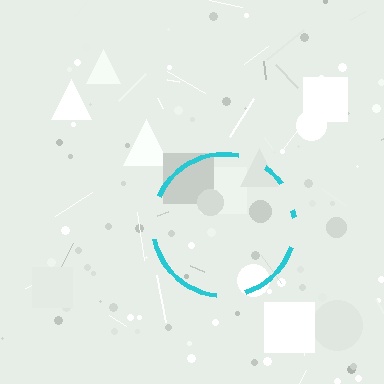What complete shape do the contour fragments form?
The contour fragments form a circle.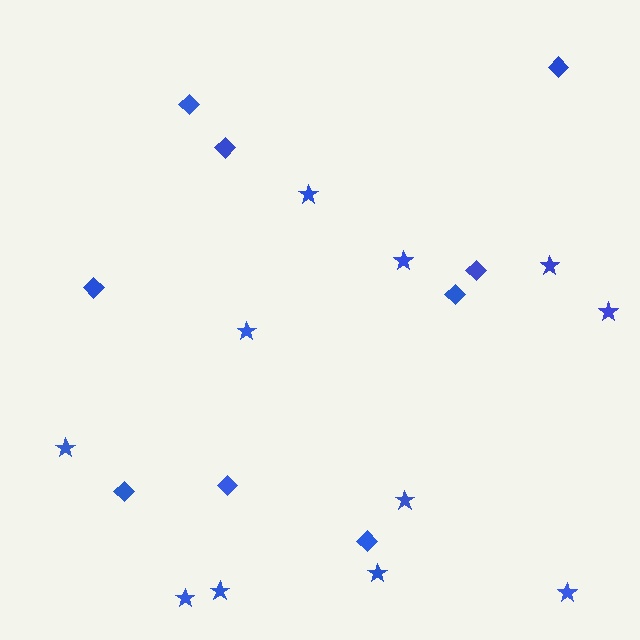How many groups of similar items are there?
There are 2 groups: one group of stars (11) and one group of diamonds (9).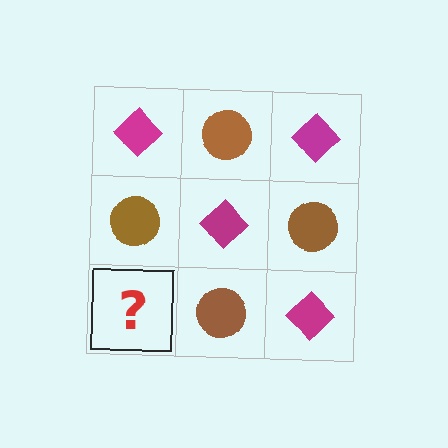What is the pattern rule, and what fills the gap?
The rule is that it alternates magenta diamond and brown circle in a checkerboard pattern. The gap should be filled with a magenta diamond.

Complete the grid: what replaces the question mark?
The question mark should be replaced with a magenta diamond.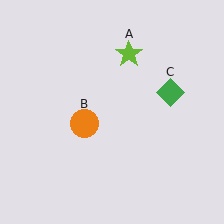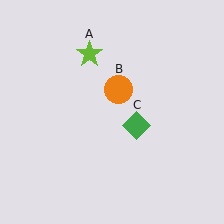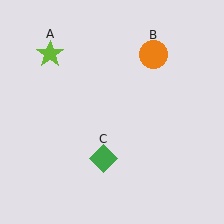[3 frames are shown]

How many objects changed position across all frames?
3 objects changed position: lime star (object A), orange circle (object B), green diamond (object C).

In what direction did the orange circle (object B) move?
The orange circle (object B) moved up and to the right.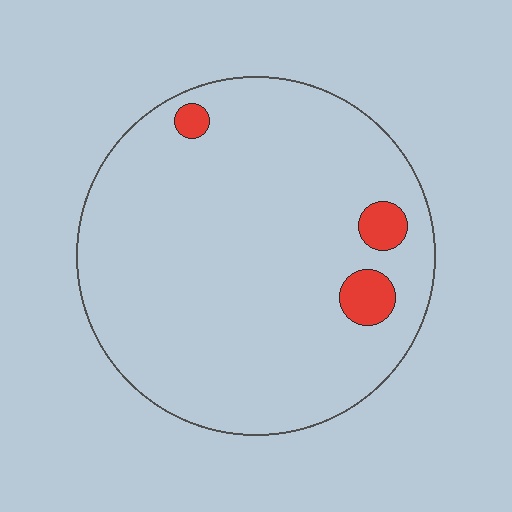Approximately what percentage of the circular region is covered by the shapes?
Approximately 5%.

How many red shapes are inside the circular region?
3.